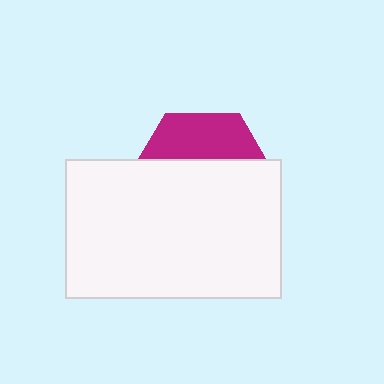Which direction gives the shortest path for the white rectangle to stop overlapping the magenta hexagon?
Moving down gives the shortest separation.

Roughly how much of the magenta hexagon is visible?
A small part of it is visible (roughly 32%).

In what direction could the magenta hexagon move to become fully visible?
The magenta hexagon could move up. That would shift it out from behind the white rectangle entirely.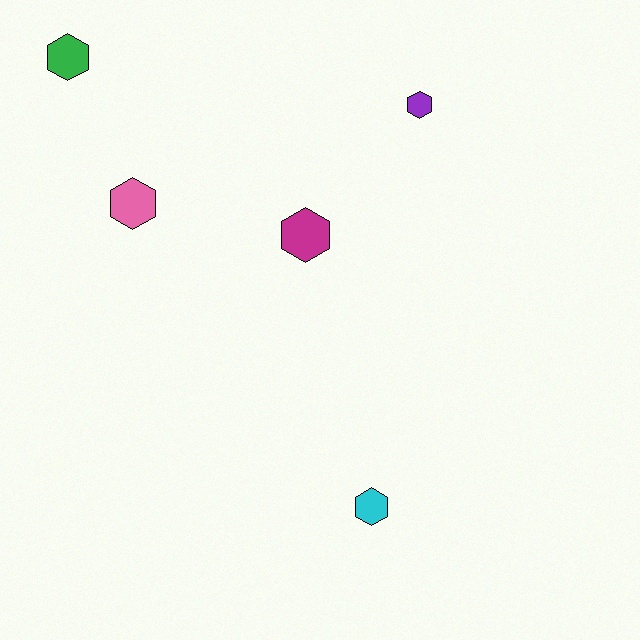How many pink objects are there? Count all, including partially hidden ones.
There is 1 pink object.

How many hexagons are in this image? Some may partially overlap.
There are 5 hexagons.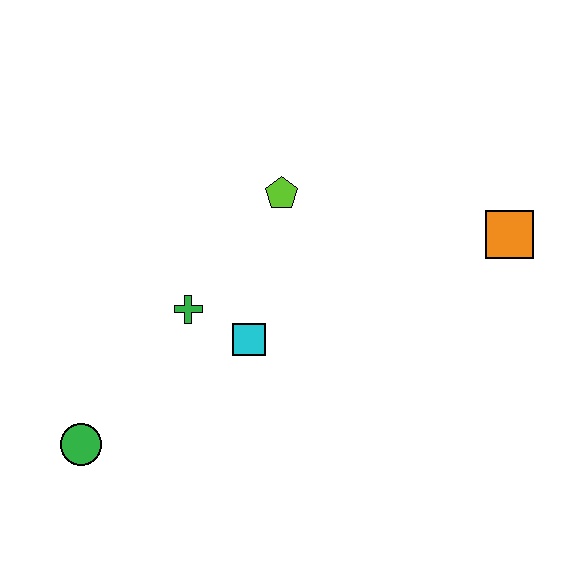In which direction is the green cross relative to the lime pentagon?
The green cross is below the lime pentagon.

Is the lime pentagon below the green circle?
No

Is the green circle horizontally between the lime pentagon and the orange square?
No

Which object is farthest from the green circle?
The orange square is farthest from the green circle.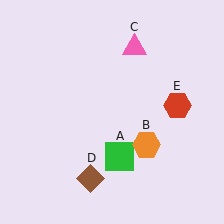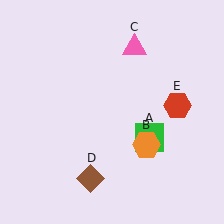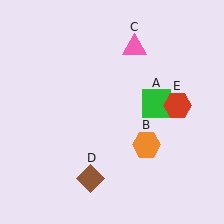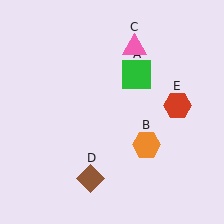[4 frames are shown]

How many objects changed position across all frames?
1 object changed position: green square (object A).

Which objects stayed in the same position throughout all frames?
Orange hexagon (object B) and pink triangle (object C) and brown diamond (object D) and red hexagon (object E) remained stationary.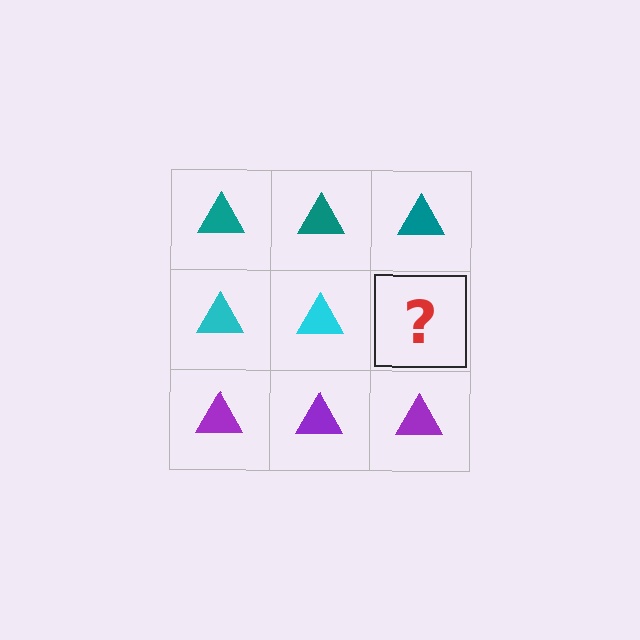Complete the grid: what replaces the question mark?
The question mark should be replaced with a cyan triangle.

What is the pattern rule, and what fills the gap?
The rule is that each row has a consistent color. The gap should be filled with a cyan triangle.